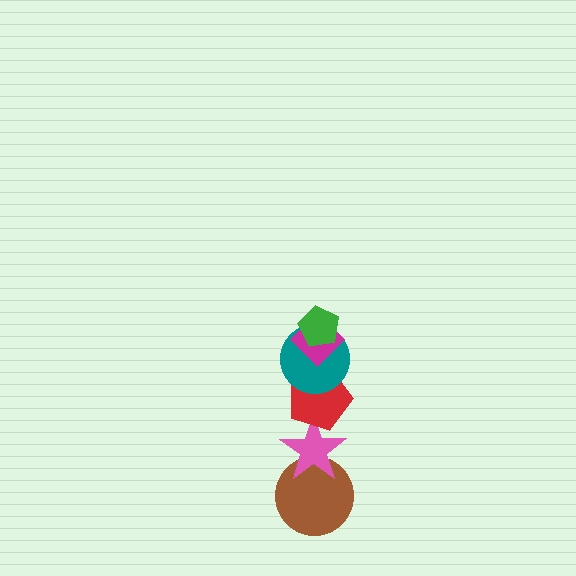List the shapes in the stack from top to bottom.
From top to bottom: the green pentagon, the magenta diamond, the teal circle, the red pentagon, the pink star, the brown circle.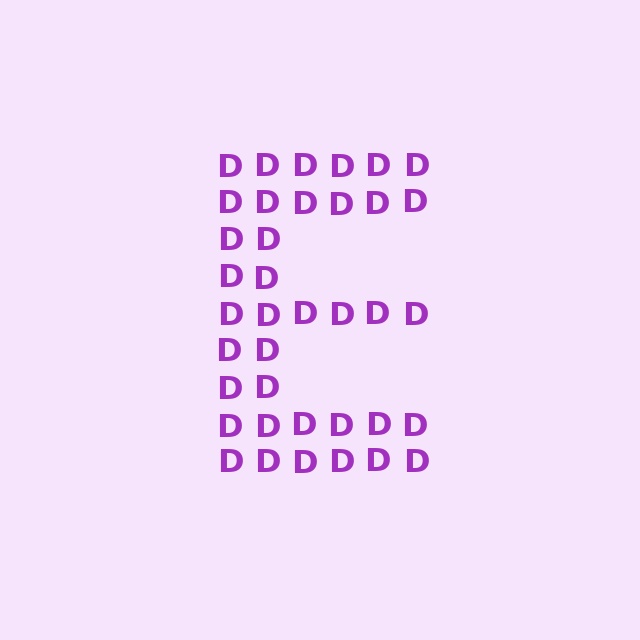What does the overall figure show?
The overall figure shows the letter E.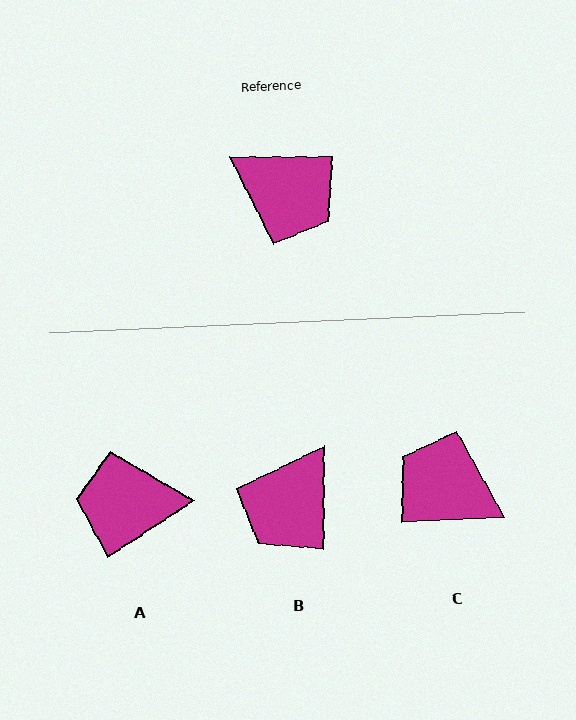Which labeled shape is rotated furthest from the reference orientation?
C, about 177 degrees away.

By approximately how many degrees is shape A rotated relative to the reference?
Approximately 148 degrees clockwise.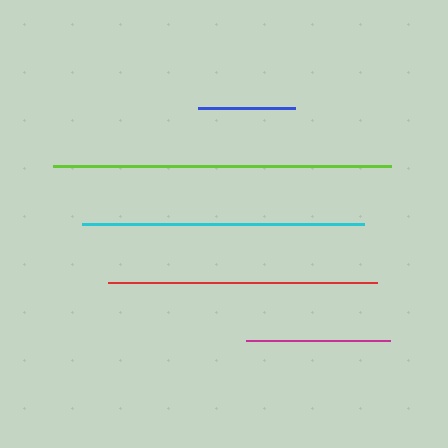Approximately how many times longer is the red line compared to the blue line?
The red line is approximately 2.8 times the length of the blue line.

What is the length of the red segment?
The red segment is approximately 269 pixels long.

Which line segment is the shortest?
The blue line is the shortest at approximately 97 pixels.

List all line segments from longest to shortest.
From longest to shortest: lime, cyan, red, magenta, blue.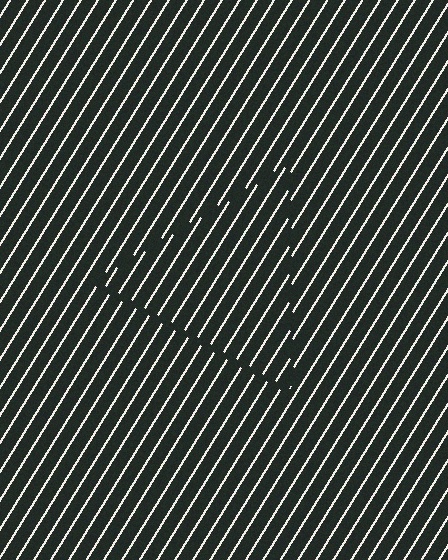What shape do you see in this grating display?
An illusory triangle. The interior of the shape contains the same grating, shifted by half a period — the contour is defined by the phase discontinuity where line-ends from the inner and outer gratings abut.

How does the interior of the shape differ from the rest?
The interior of the shape contains the same grating, shifted by half a period — the contour is defined by the phase discontinuity where line-ends from the inner and outer gratings abut.